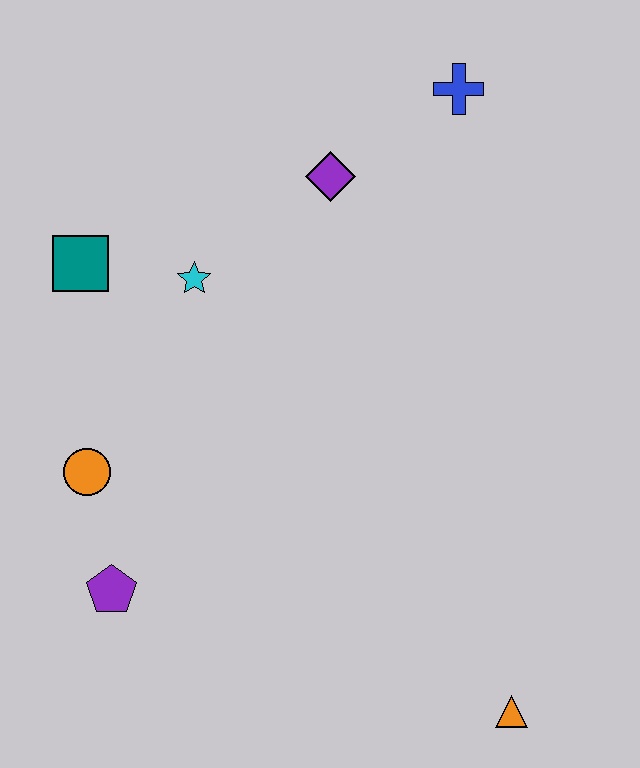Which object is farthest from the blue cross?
The orange triangle is farthest from the blue cross.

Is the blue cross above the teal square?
Yes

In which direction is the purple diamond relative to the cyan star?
The purple diamond is to the right of the cyan star.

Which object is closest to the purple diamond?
The blue cross is closest to the purple diamond.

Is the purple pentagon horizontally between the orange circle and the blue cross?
Yes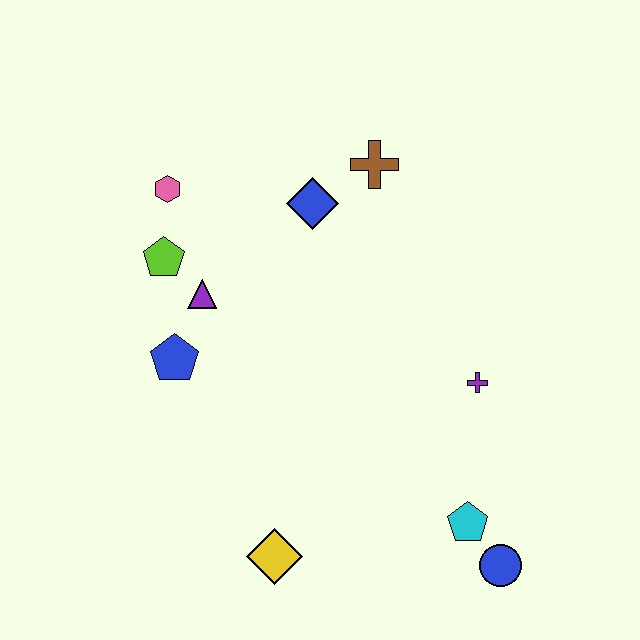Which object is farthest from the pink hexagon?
The blue circle is farthest from the pink hexagon.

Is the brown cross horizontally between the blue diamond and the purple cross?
Yes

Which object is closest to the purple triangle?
The lime pentagon is closest to the purple triangle.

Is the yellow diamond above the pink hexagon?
No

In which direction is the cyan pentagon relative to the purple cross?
The cyan pentagon is below the purple cross.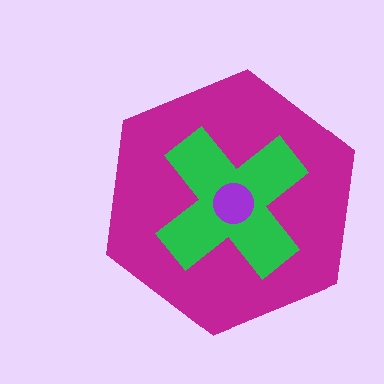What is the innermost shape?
The purple circle.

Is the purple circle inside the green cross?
Yes.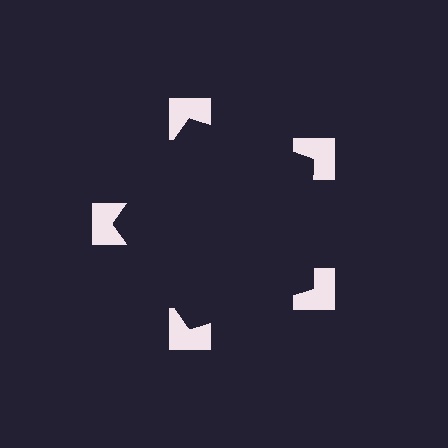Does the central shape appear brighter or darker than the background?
It typically appears slightly darker than the background, even though no actual brightness change is drawn.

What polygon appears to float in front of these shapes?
An illusory pentagon — its edges are inferred from the aligned wedge cuts in the notched squares, not physically drawn.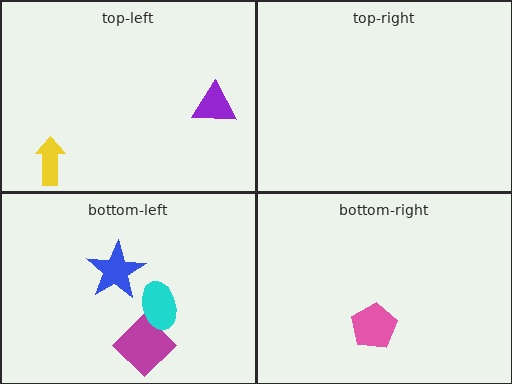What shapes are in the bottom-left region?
The magenta diamond, the blue star, the cyan ellipse.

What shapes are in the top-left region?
The yellow arrow, the purple triangle.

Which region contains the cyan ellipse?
The bottom-left region.